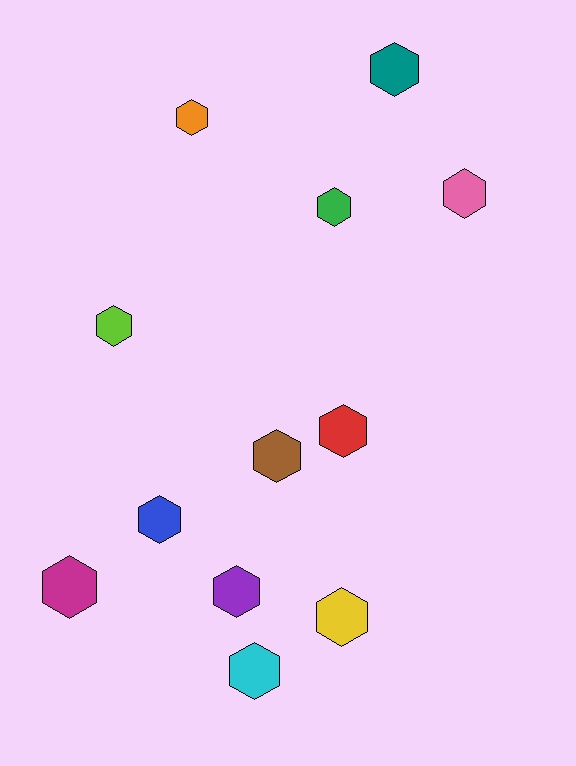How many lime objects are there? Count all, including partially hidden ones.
There is 1 lime object.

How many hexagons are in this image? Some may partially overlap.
There are 12 hexagons.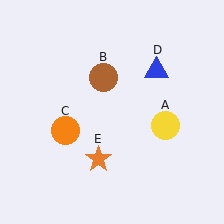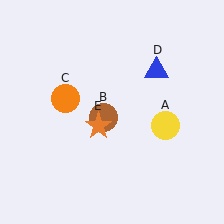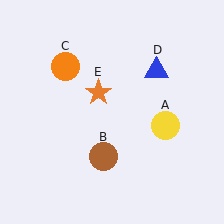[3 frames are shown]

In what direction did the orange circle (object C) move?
The orange circle (object C) moved up.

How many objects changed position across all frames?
3 objects changed position: brown circle (object B), orange circle (object C), orange star (object E).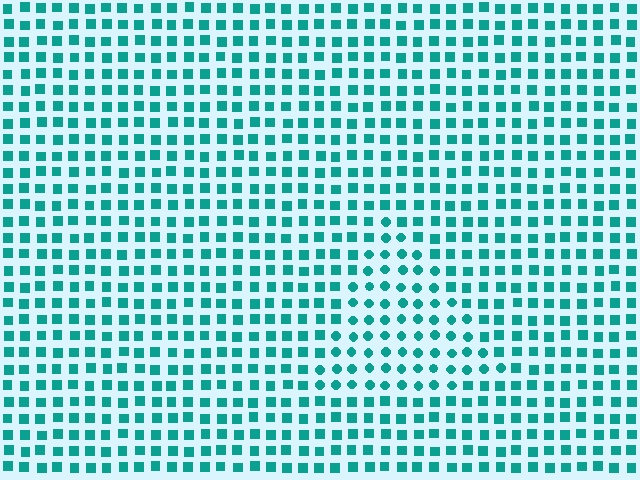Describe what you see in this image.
The image is filled with small teal elements arranged in a uniform grid. A triangle-shaped region contains circles, while the surrounding area contains squares. The boundary is defined purely by the change in element shape.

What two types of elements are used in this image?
The image uses circles inside the triangle region and squares outside it.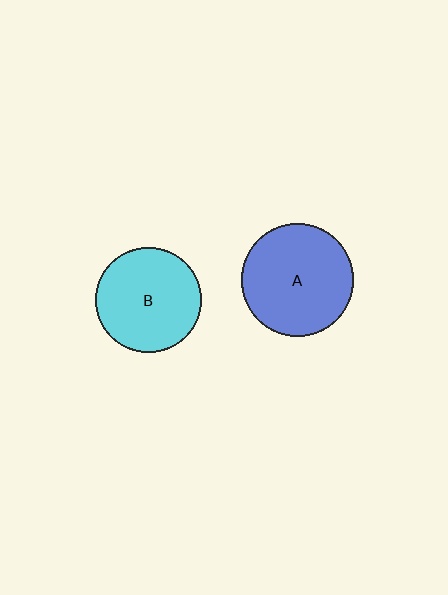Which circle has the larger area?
Circle A (blue).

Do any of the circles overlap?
No, none of the circles overlap.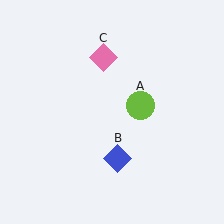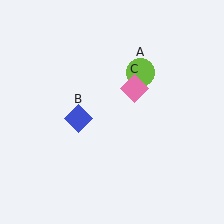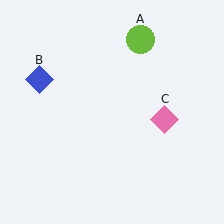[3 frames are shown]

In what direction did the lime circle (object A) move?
The lime circle (object A) moved up.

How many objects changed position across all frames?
3 objects changed position: lime circle (object A), blue diamond (object B), pink diamond (object C).